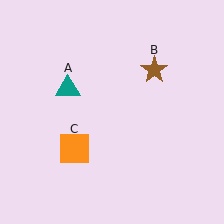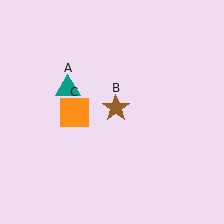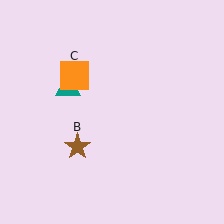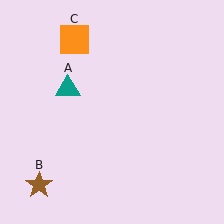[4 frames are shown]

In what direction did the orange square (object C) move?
The orange square (object C) moved up.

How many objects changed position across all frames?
2 objects changed position: brown star (object B), orange square (object C).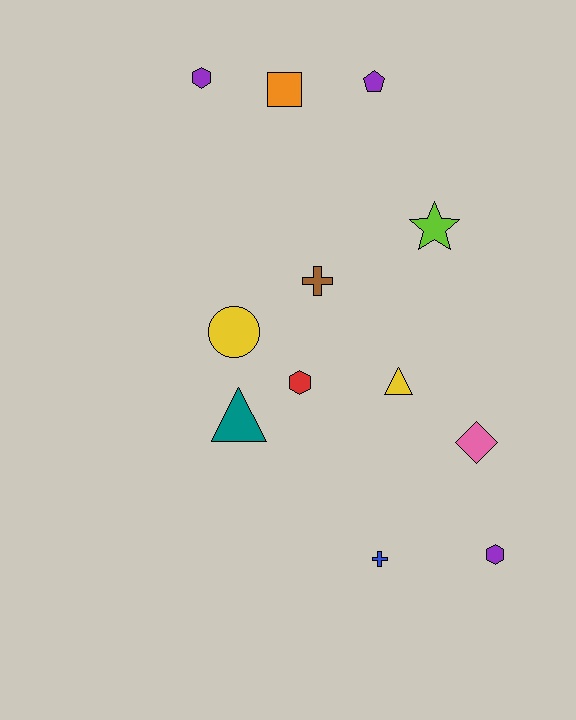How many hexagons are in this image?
There are 3 hexagons.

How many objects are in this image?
There are 12 objects.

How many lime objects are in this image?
There is 1 lime object.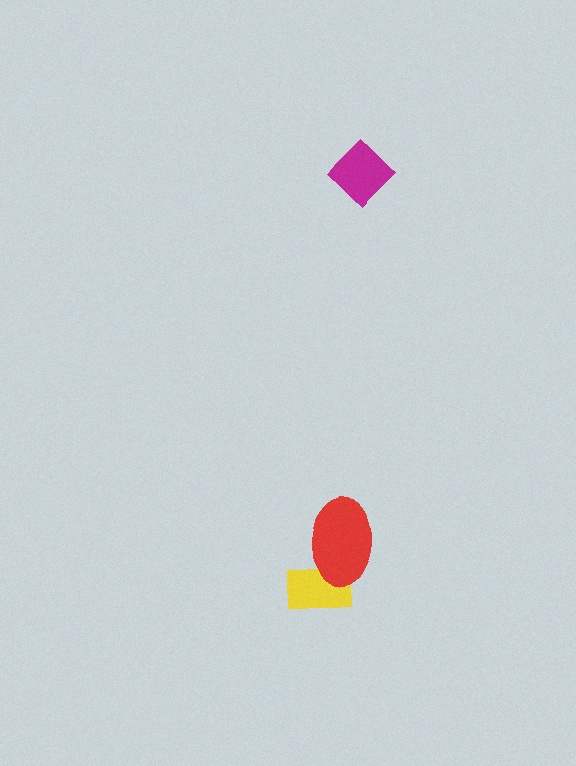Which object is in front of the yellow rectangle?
The red ellipse is in front of the yellow rectangle.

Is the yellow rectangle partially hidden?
Yes, it is partially covered by another shape.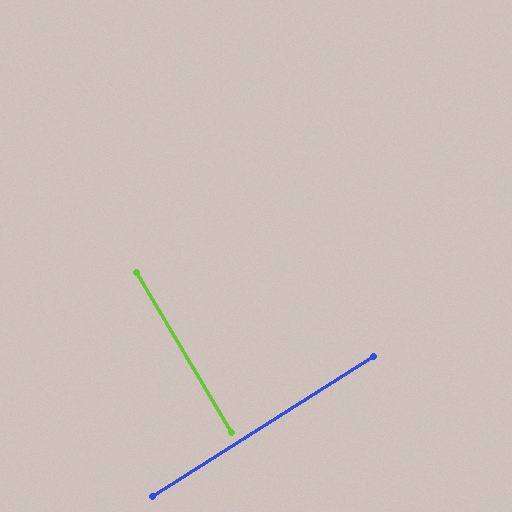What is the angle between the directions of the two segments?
Approximately 89 degrees.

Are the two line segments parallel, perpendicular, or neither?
Perpendicular — they meet at approximately 89°.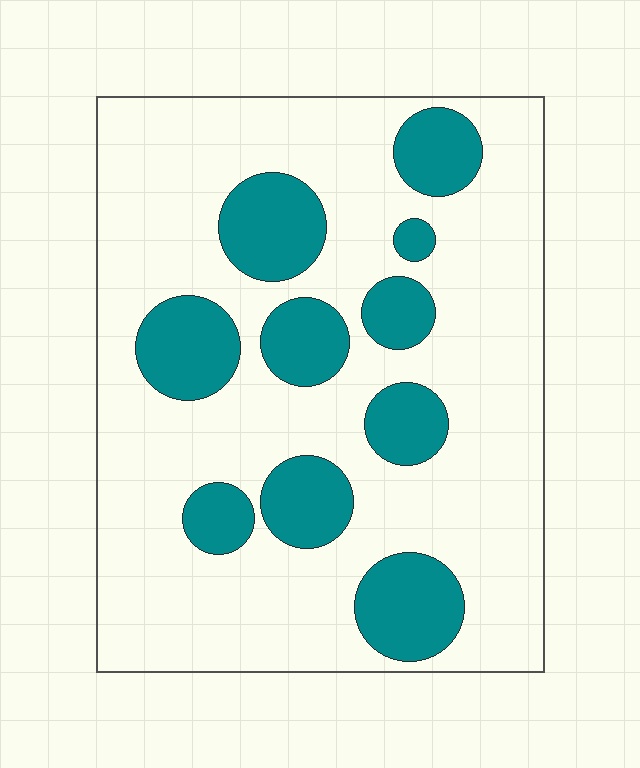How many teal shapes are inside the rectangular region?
10.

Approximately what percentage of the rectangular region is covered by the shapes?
Approximately 25%.